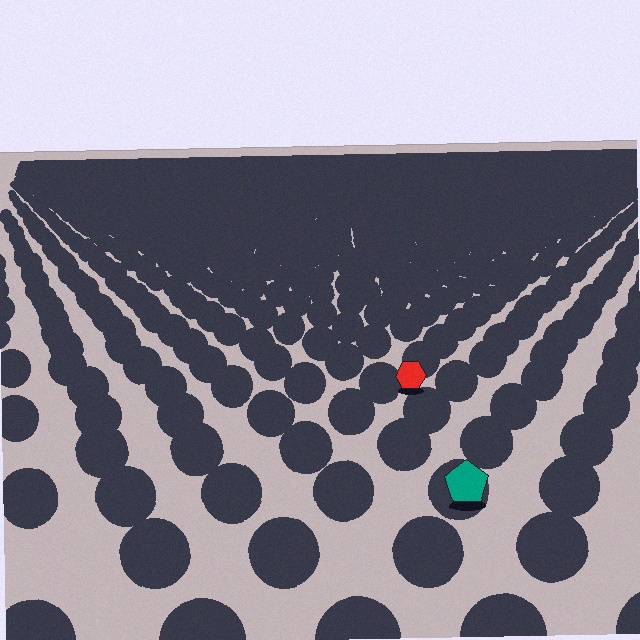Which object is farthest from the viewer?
The red hexagon is farthest from the viewer. It appears smaller and the ground texture around it is denser.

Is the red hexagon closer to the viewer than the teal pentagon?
No. The teal pentagon is closer — you can tell from the texture gradient: the ground texture is coarser near it.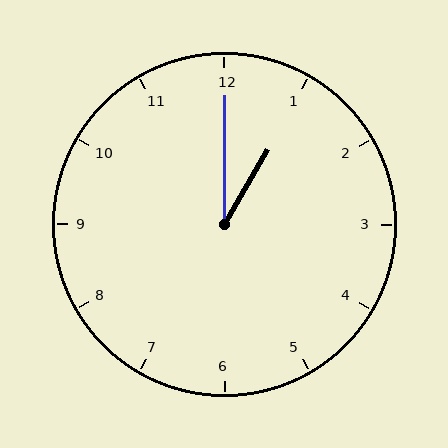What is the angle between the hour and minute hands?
Approximately 30 degrees.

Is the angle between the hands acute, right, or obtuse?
It is acute.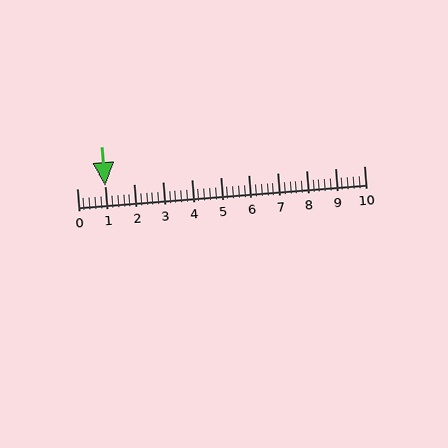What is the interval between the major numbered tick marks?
The major tick marks are spaced 1 units apart.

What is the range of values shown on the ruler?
The ruler shows values from 0 to 10.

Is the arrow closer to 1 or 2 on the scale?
The arrow is closer to 1.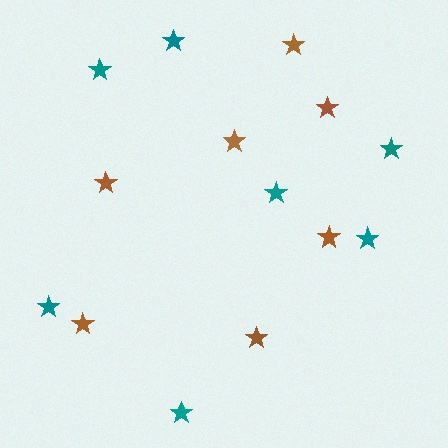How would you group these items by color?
There are 2 groups: one group of brown stars (7) and one group of teal stars (7).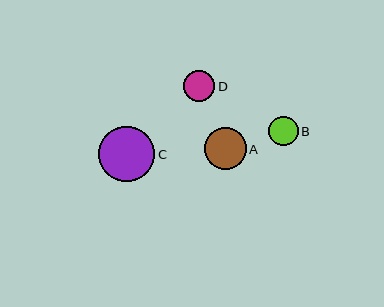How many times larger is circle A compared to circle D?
Circle A is approximately 1.3 times the size of circle D.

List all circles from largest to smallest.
From largest to smallest: C, A, D, B.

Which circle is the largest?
Circle C is the largest with a size of approximately 56 pixels.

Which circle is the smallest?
Circle B is the smallest with a size of approximately 29 pixels.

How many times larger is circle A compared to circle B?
Circle A is approximately 1.4 times the size of circle B.